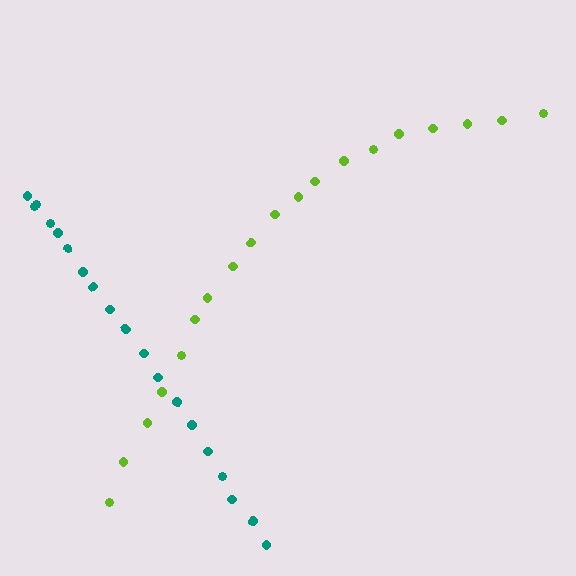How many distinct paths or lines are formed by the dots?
There are 2 distinct paths.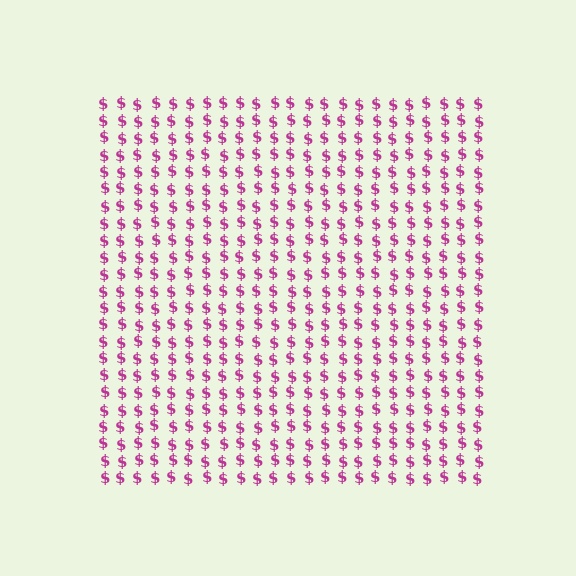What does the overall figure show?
The overall figure shows a square.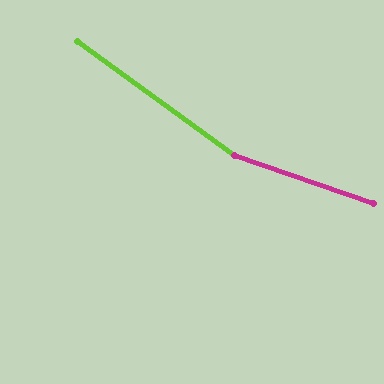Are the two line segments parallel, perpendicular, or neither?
Neither parallel nor perpendicular — they differ by about 17°.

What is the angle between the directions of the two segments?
Approximately 17 degrees.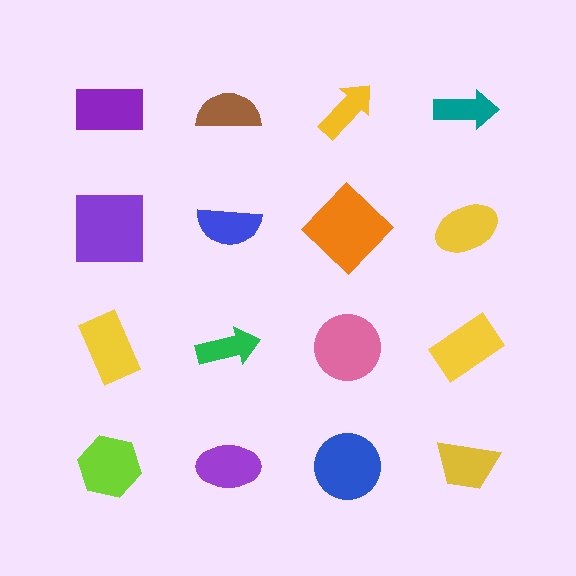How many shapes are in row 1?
4 shapes.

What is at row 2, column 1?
A purple square.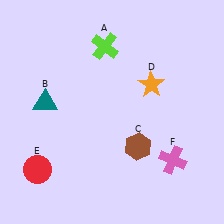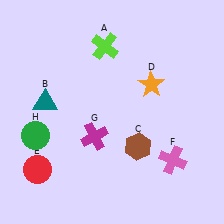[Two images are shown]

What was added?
A magenta cross (G), a green circle (H) were added in Image 2.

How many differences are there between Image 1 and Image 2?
There are 2 differences between the two images.